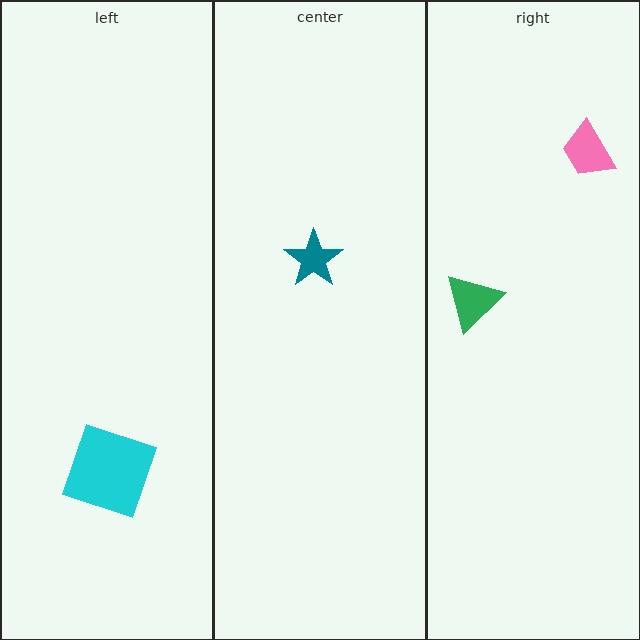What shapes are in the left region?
The cyan square.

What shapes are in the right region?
The pink trapezoid, the green triangle.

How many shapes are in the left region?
1.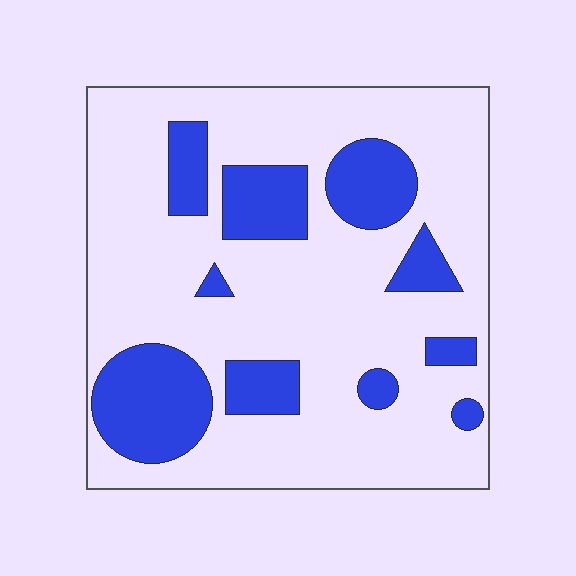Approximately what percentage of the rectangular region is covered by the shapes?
Approximately 25%.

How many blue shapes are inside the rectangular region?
10.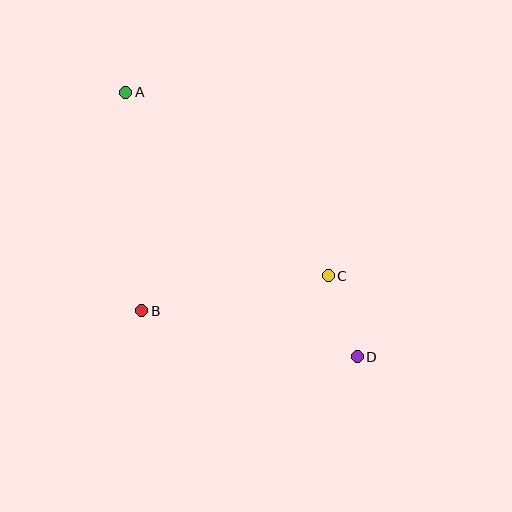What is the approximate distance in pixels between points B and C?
The distance between B and C is approximately 190 pixels.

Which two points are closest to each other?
Points C and D are closest to each other.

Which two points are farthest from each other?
Points A and D are farthest from each other.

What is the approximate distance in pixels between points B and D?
The distance between B and D is approximately 220 pixels.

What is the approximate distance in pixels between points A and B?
The distance between A and B is approximately 219 pixels.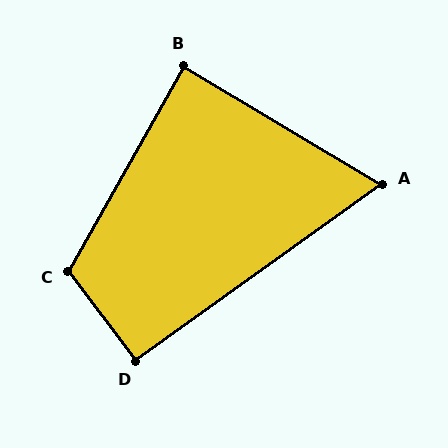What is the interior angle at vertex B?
Approximately 89 degrees (approximately right).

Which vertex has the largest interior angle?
C, at approximately 114 degrees.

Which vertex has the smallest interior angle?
A, at approximately 66 degrees.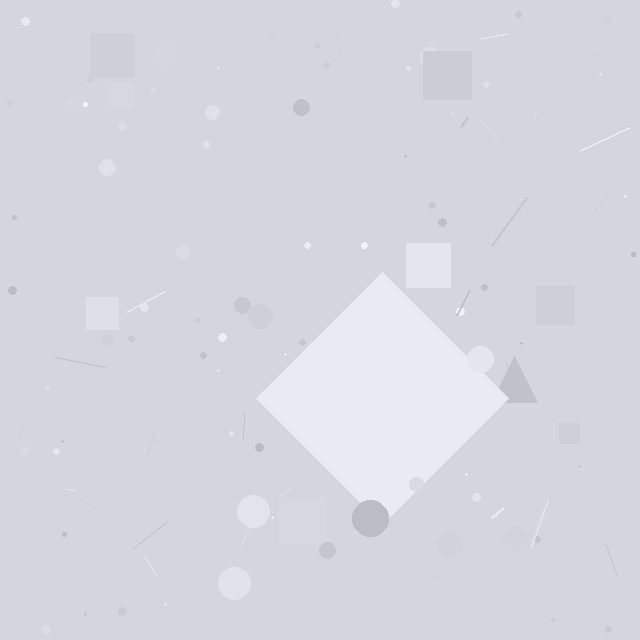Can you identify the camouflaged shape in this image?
The camouflaged shape is a diamond.